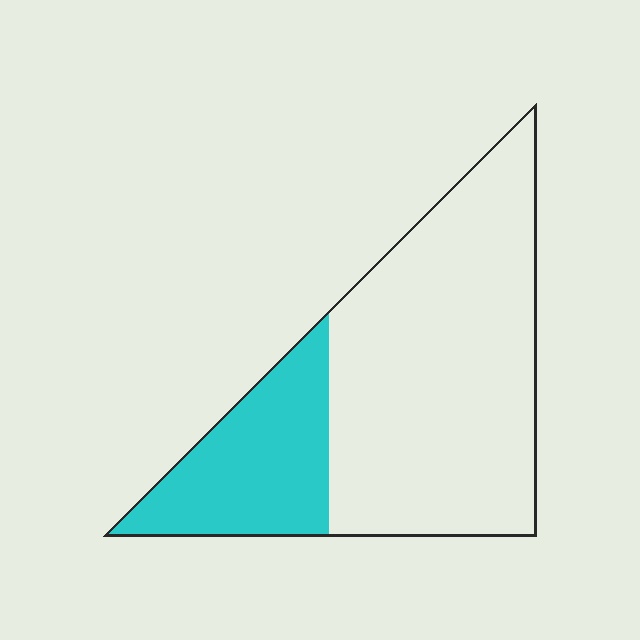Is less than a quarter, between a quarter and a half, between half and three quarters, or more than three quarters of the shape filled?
Between a quarter and a half.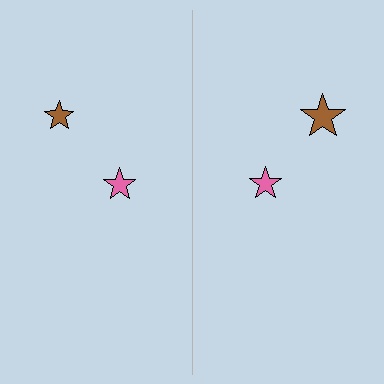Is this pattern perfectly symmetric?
No, the pattern is not perfectly symmetric. The brown star on the right side has a different size than its mirror counterpart.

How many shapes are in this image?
There are 4 shapes in this image.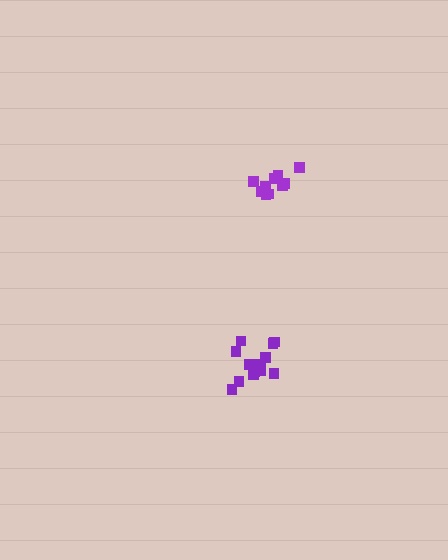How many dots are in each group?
Group 1: 10 dots, Group 2: 14 dots (24 total).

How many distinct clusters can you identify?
There are 2 distinct clusters.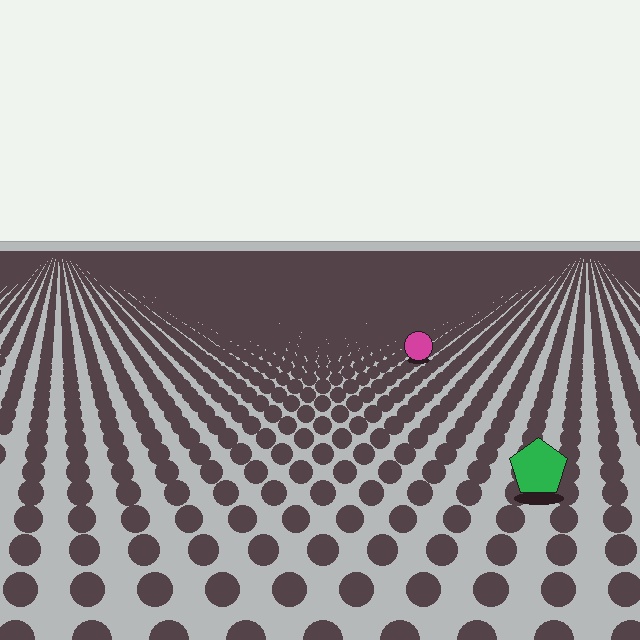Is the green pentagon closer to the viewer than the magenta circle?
Yes. The green pentagon is closer — you can tell from the texture gradient: the ground texture is coarser near it.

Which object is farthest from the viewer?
The magenta circle is farthest from the viewer. It appears smaller and the ground texture around it is denser.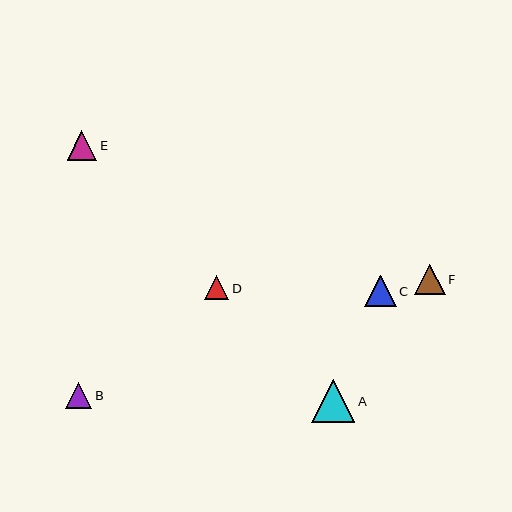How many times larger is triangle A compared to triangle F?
Triangle A is approximately 1.4 times the size of triangle F.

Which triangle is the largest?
Triangle A is the largest with a size of approximately 43 pixels.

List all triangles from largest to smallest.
From largest to smallest: A, C, F, E, B, D.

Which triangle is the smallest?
Triangle D is the smallest with a size of approximately 25 pixels.